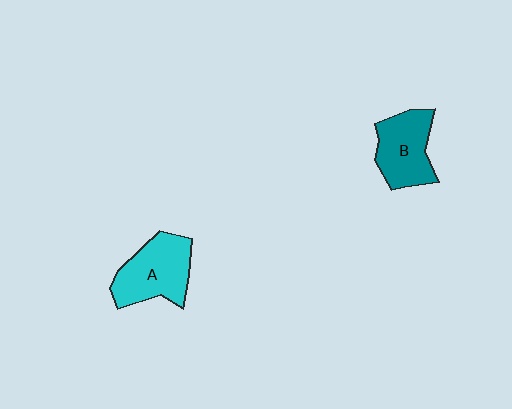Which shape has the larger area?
Shape A (cyan).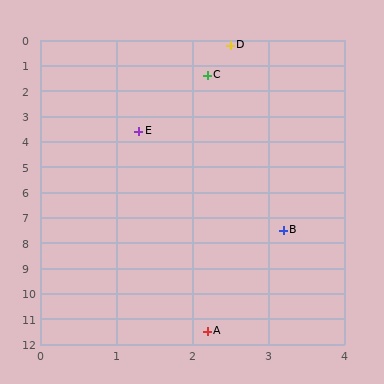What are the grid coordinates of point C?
Point C is at approximately (2.2, 1.4).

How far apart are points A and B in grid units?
Points A and B are about 4.1 grid units apart.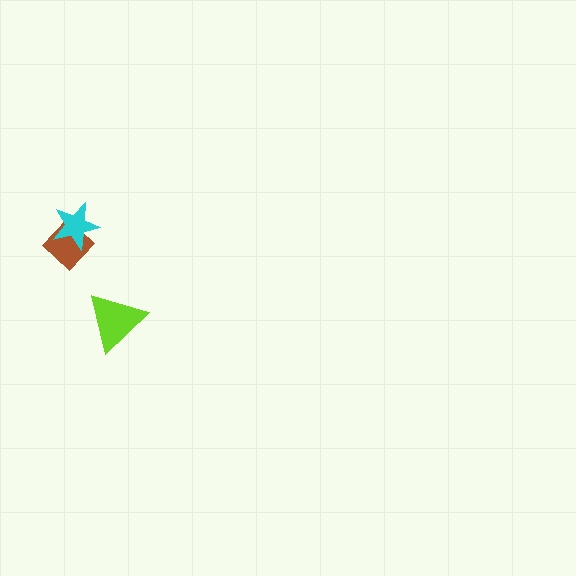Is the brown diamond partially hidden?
Yes, it is partially covered by another shape.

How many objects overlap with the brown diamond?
1 object overlaps with the brown diamond.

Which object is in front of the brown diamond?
The cyan star is in front of the brown diamond.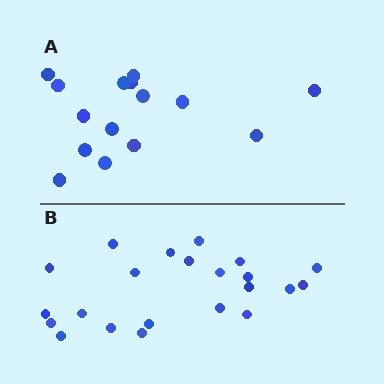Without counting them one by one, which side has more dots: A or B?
Region B (the bottom region) has more dots.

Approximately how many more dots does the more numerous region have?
Region B has roughly 8 or so more dots than region A.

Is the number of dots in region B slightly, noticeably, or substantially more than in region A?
Region B has substantially more. The ratio is roughly 1.5 to 1.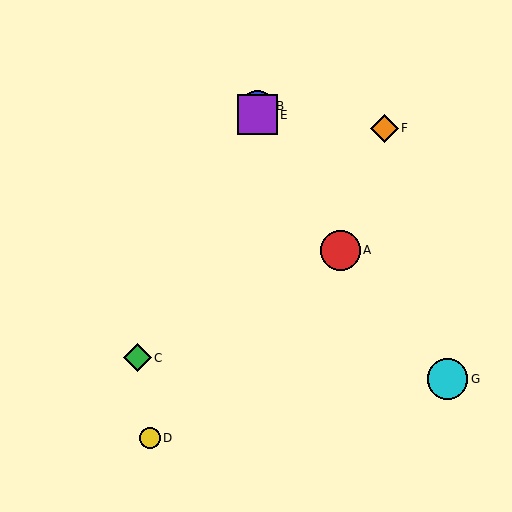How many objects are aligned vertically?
2 objects (B, E) are aligned vertically.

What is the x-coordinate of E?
Object E is at x≈257.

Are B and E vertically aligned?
Yes, both are at x≈257.